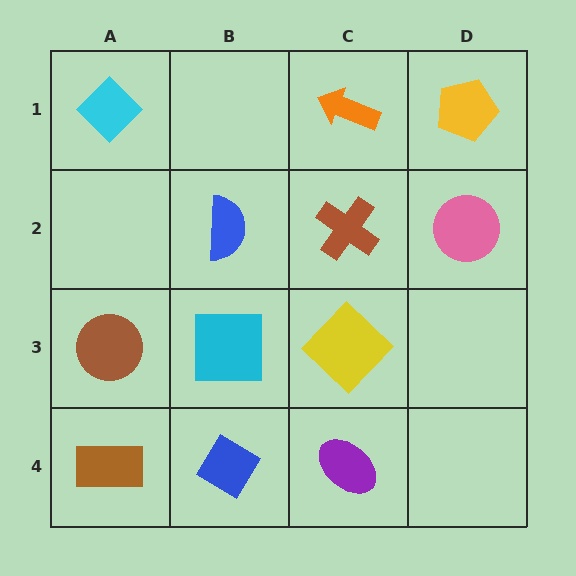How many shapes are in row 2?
3 shapes.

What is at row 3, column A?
A brown circle.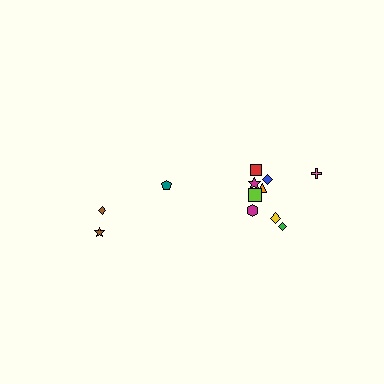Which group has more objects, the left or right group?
The right group.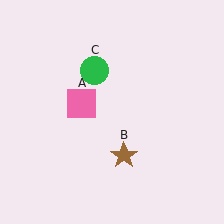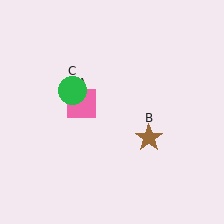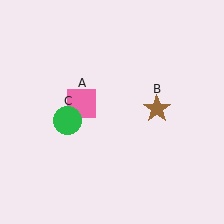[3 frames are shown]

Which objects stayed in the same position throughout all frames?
Pink square (object A) remained stationary.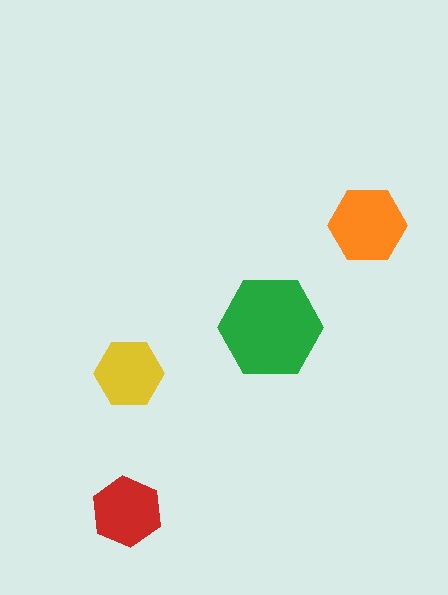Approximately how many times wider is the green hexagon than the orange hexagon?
About 1.5 times wider.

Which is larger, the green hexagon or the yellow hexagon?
The green one.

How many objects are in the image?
There are 4 objects in the image.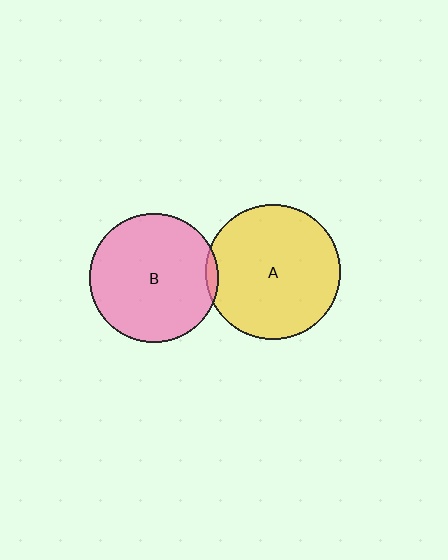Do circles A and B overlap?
Yes.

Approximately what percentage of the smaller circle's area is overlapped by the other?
Approximately 5%.